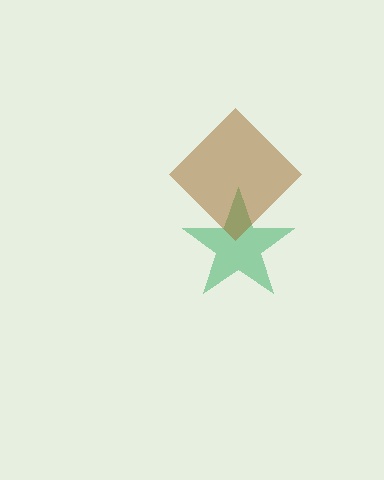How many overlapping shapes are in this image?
There are 2 overlapping shapes in the image.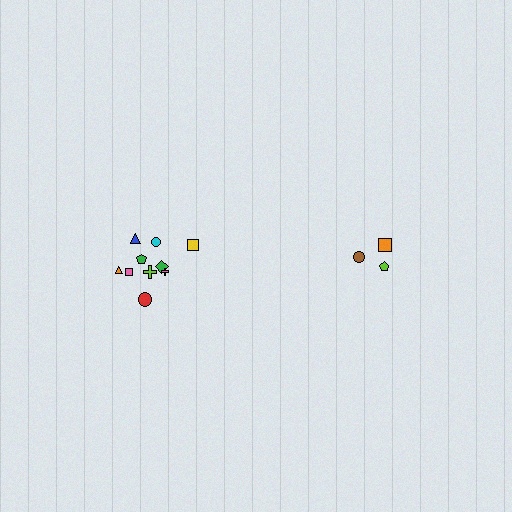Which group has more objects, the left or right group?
The left group.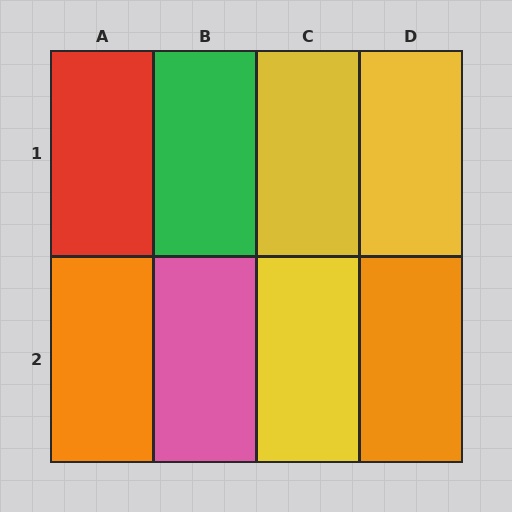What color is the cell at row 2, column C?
Yellow.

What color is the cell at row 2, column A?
Orange.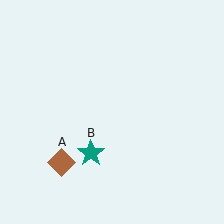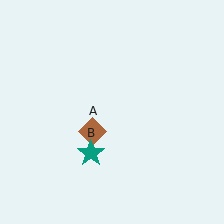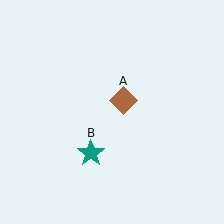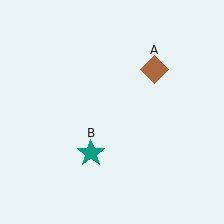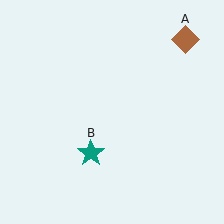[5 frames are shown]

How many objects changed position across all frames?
1 object changed position: brown diamond (object A).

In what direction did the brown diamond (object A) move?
The brown diamond (object A) moved up and to the right.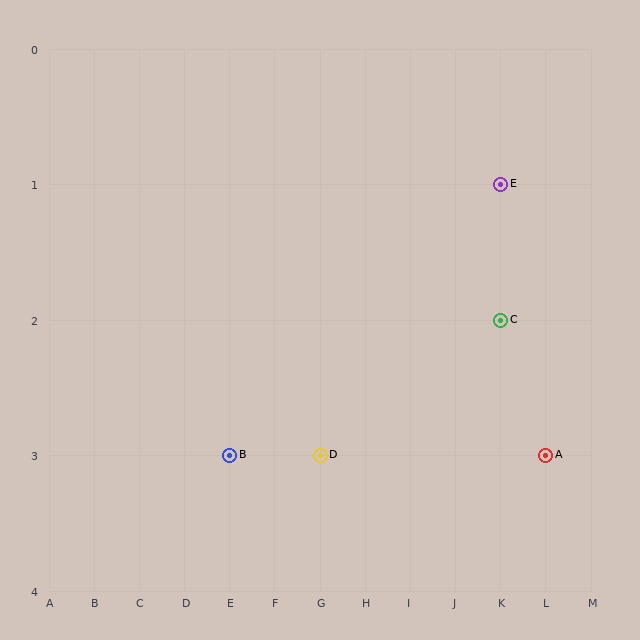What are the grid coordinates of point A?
Point A is at grid coordinates (L, 3).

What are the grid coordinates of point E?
Point E is at grid coordinates (K, 1).